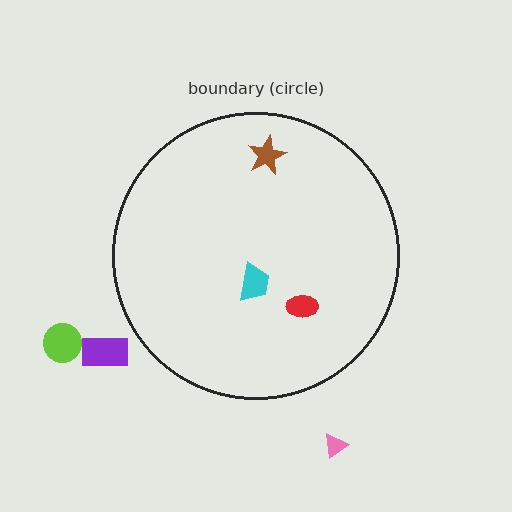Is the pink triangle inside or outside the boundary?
Outside.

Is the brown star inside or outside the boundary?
Inside.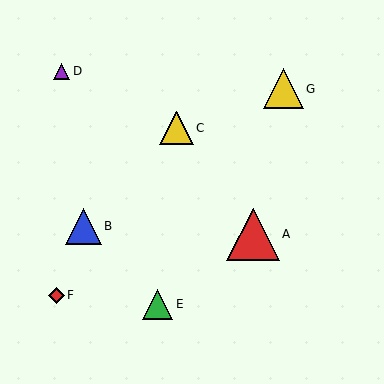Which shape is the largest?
The red triangle (labeled A) is the largest.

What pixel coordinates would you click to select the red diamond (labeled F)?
Click at (57, 295) to select the red diamond F.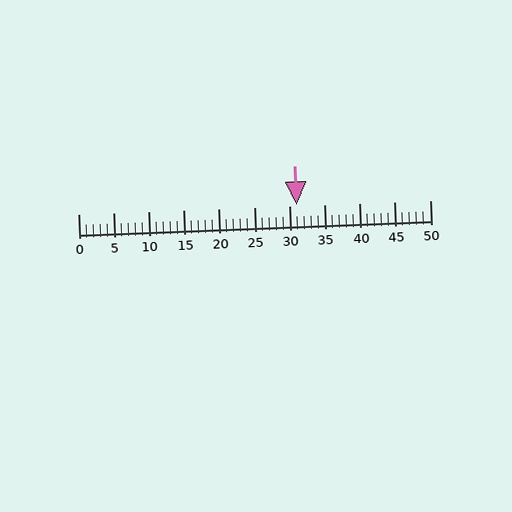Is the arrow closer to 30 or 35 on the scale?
The arrow is closer to 30.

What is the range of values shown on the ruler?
The ruler shows values from 0 to 50.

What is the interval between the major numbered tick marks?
The major tick marks are spaced 5 units apart.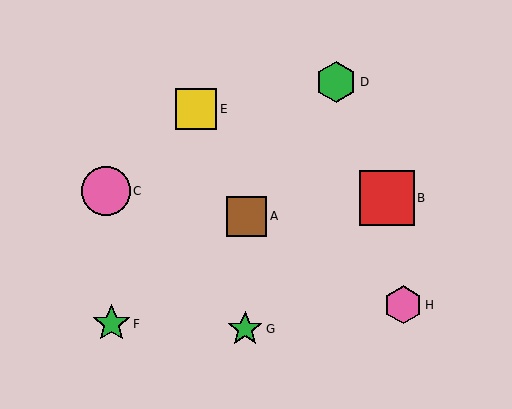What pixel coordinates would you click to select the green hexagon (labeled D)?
Click at (336, 82) to select the green hexagon D.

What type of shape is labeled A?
Shape A is a brown square.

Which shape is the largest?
The red square (labeled B) is the largest.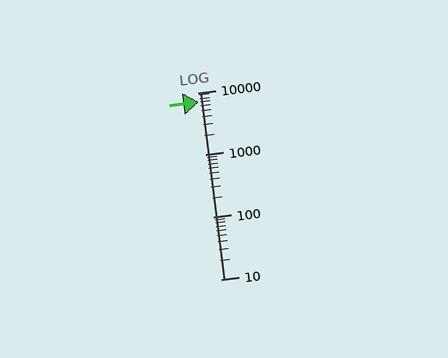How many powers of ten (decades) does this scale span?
The scale spans 3 decades, from 10 to 10000.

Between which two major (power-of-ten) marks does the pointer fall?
The pointer is between 1000 and 10000.